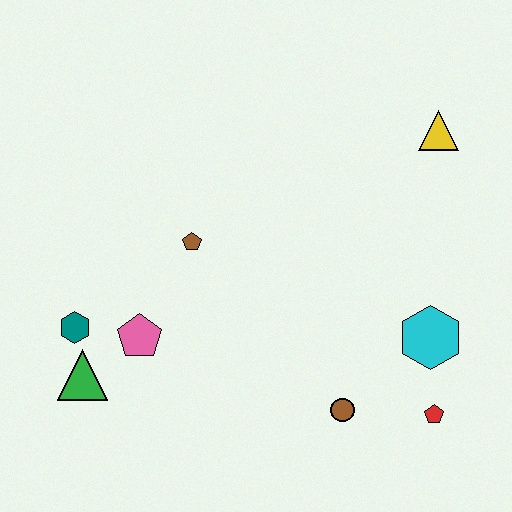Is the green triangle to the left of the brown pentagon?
Yes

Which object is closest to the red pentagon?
The cyan hexagon is closest to the red pentagon.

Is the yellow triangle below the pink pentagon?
No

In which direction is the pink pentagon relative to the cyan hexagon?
The pink pentagon is to the left of the cyan hexagon.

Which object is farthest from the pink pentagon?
The yellow triangle is farthest from the pink pentagon.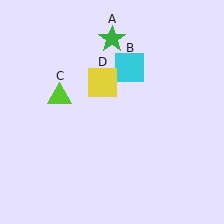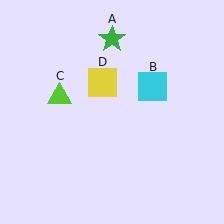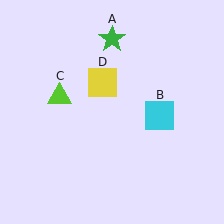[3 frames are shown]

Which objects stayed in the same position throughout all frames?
Green star (object A) and lime triangle (object C) and yellow square (object D) remained stationary.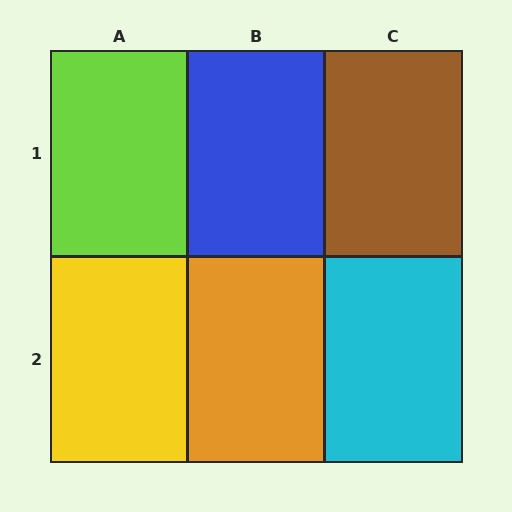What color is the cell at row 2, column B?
Orange.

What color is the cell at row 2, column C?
Cyan.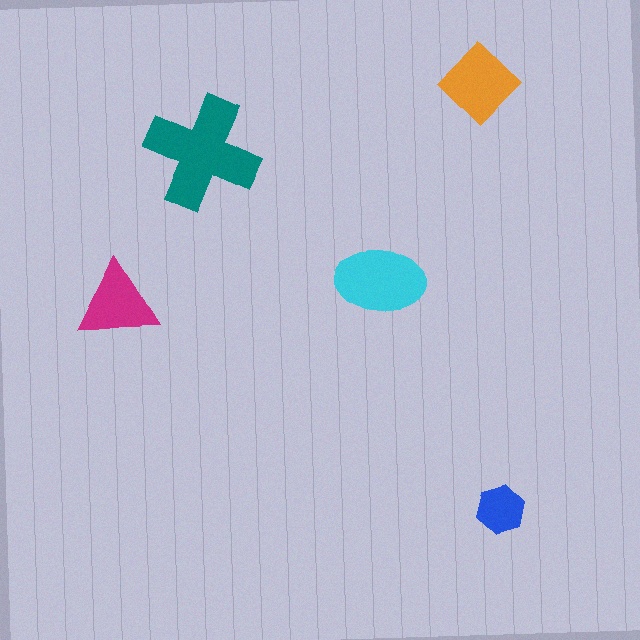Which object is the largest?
The teal cross.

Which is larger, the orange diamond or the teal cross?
The teal cross.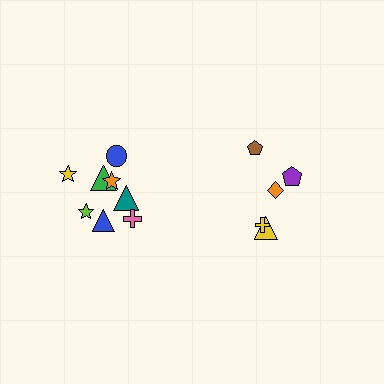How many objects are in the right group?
There are 5 objects.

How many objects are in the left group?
There are 8 objects.